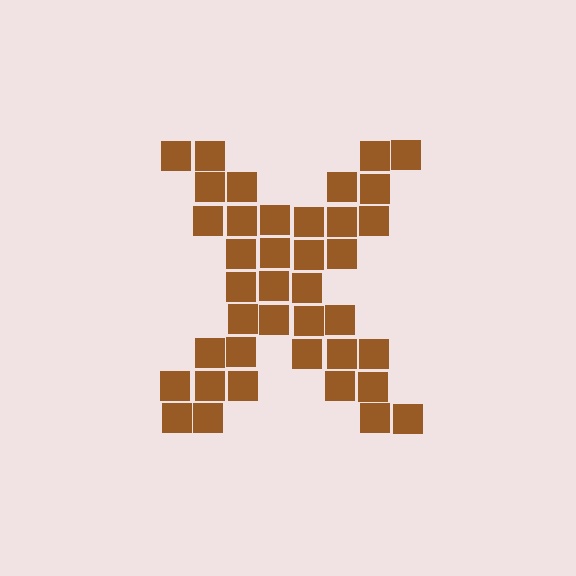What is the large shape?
The large shape is the letter X.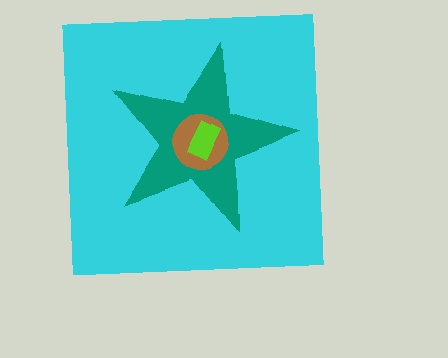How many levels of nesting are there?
4.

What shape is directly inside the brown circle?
The lime rectangle.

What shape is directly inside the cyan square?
The teal star.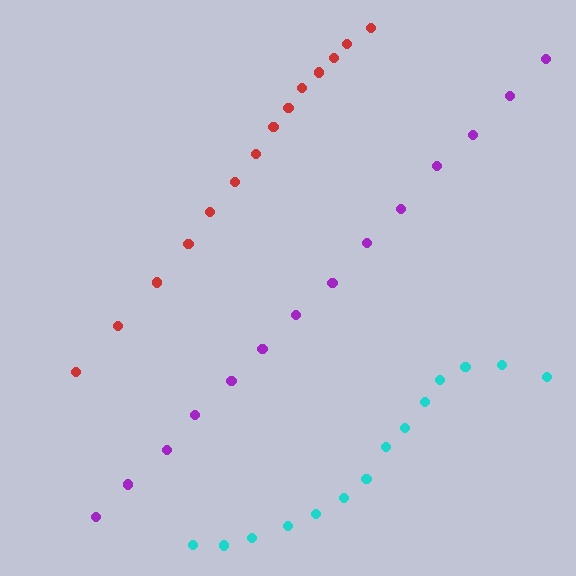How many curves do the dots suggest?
There are 3 distinct paths.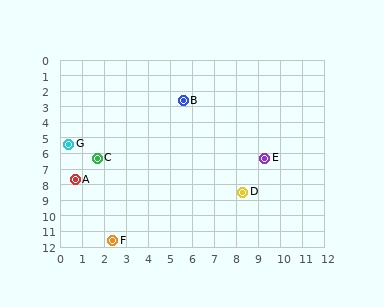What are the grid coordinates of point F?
Point F is at approximately (2.4, 11.6).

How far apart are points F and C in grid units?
Points F and C are about 5.3 grid units apart.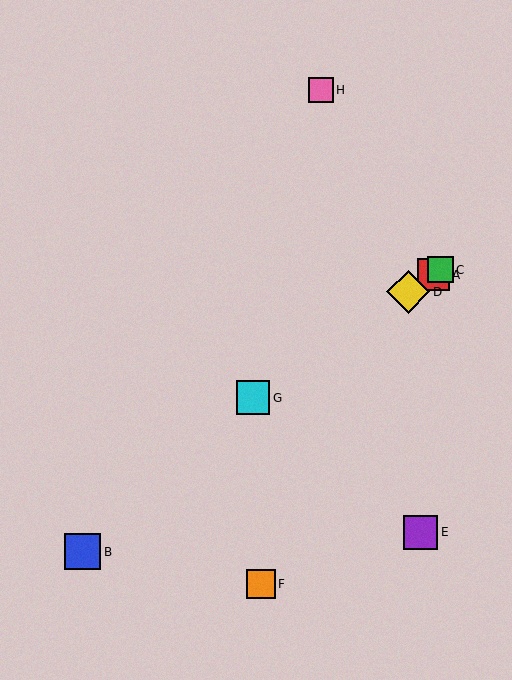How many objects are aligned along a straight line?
4 objects (A, C, D, G) are aligned along a straight line.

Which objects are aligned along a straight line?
Objects A, C, D, G are aligned along a straight line.